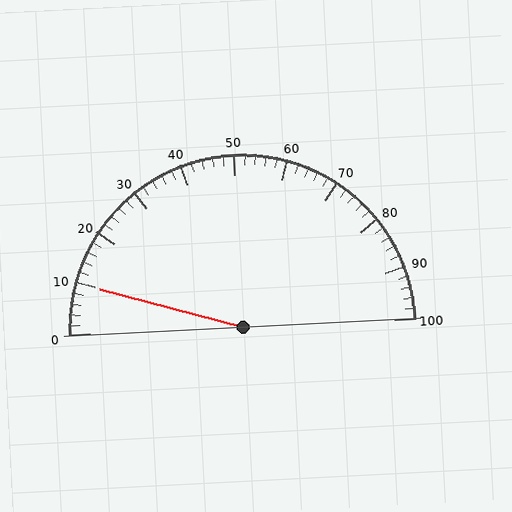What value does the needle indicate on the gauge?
The needle indicates approximately 10.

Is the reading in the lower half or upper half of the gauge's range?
The reading is in the lower half of the range (0 to 100).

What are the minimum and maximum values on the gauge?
The gauge ranges from 0 to 100.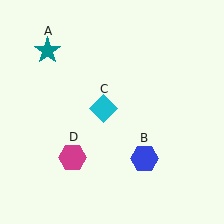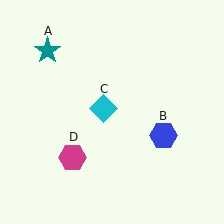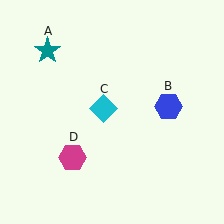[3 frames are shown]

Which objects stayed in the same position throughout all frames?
Teal star (object A) and cyan diamond (object C) and magenta hexagon (object D) remained stationary.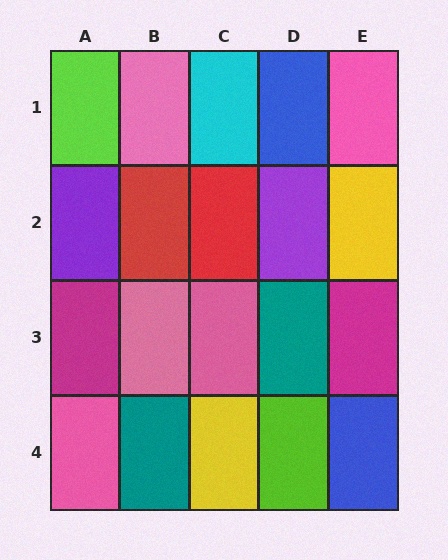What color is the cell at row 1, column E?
Pink.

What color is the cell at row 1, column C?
Cyan.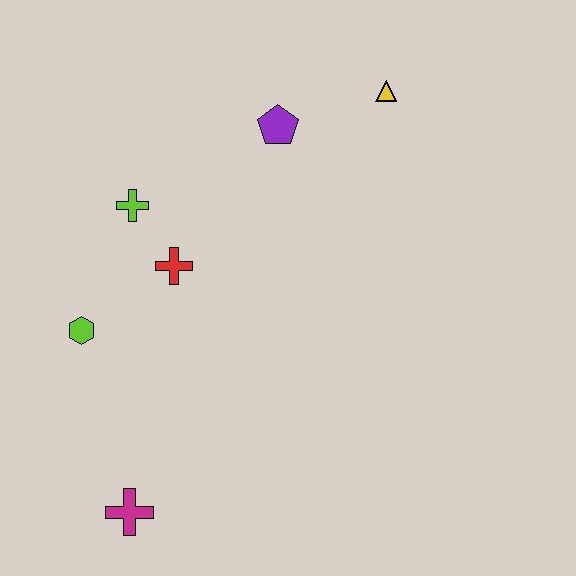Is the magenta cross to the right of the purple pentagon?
No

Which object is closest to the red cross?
The lime cross is closest to the red cross.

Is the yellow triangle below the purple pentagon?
No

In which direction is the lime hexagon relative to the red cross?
The lime hexagon is to the left of the red cross.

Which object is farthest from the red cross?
The yellow triangle is farthest from the red cross.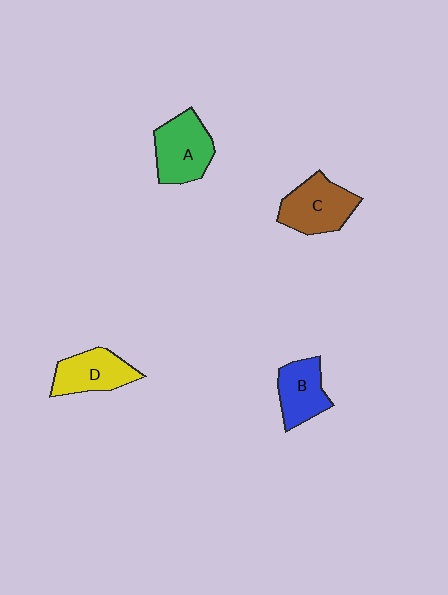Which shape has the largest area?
Shape A (green).